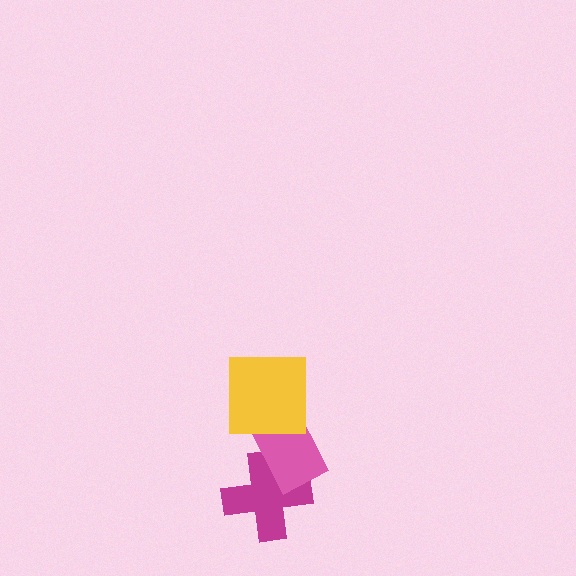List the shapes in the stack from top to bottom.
From top to bottom: the yellow square, the pink rectangle, the magenta cross.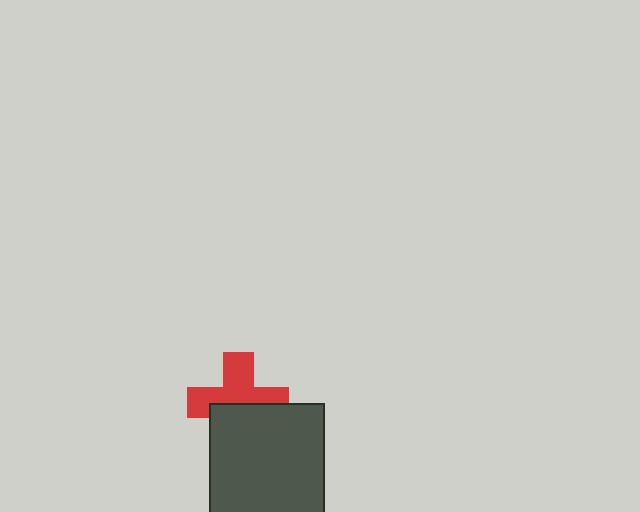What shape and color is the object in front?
The object in front is a dark gray square.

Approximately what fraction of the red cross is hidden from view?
Roughly 42% of the red cross is hidden behind the dark gray square.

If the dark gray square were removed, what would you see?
You would see the complete red cross.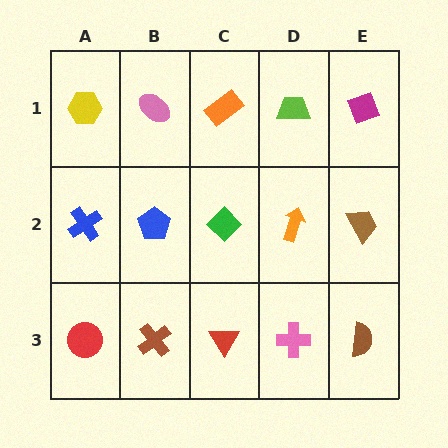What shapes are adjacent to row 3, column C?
A green diamond (row 2, column C), a brown cross (row 3, column B), a pink cross (row 3, column D).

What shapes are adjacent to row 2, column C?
An orange rectangle (row 1, column C), a red triangle (row 3, column C), a blue pentagon (row 2, column B), an orange arrow (row 2, column D).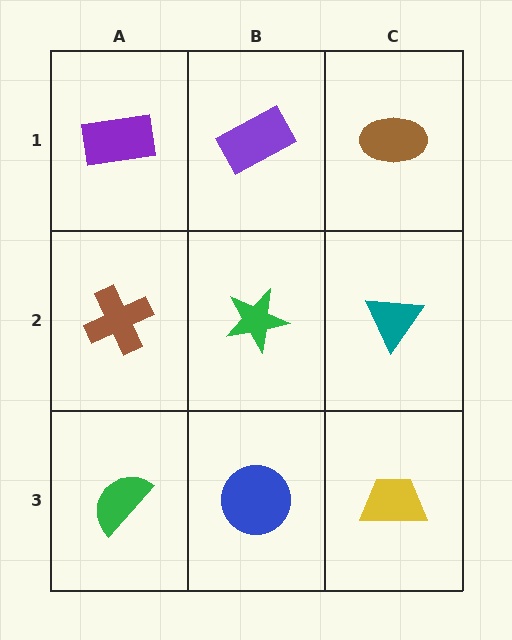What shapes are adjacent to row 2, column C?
A brown ellipse (row 1, column C), a yellow trapezoid (row 3, column C), a green star (row 2, column B).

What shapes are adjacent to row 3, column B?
A green star (row 2, column B), a green semicircle (row 3, column A), a yellow trapezoid (row 3, column C).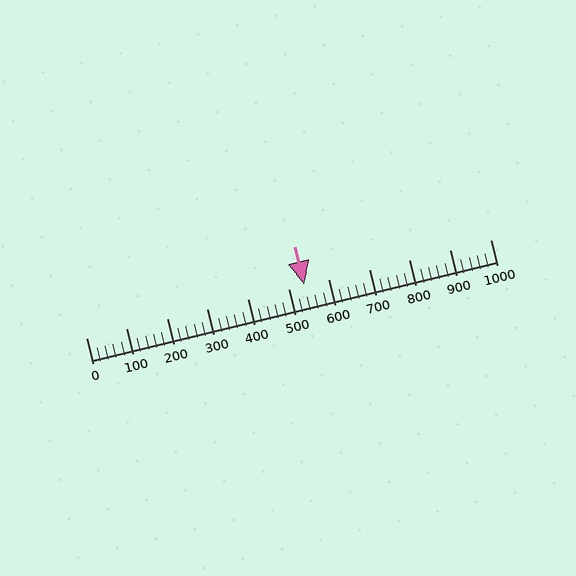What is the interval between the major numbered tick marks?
The major tick marks are spaced 100 units apart.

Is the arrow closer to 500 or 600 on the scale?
The arrow is closer to 500.